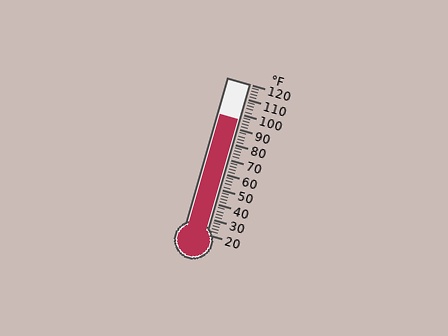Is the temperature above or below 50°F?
The temperature is above 50°F.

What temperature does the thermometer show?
The thermometer shows approximately 96°F.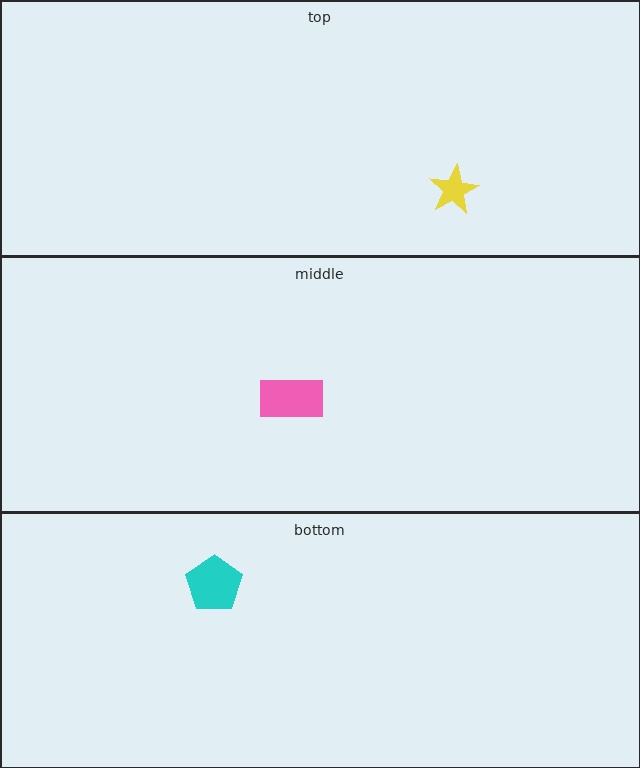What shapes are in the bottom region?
The cyan pentagon.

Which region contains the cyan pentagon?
The bottom region.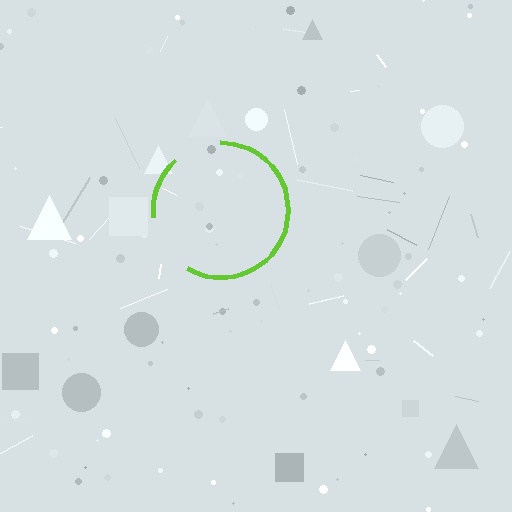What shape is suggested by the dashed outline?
The dashed outline suggests a circle.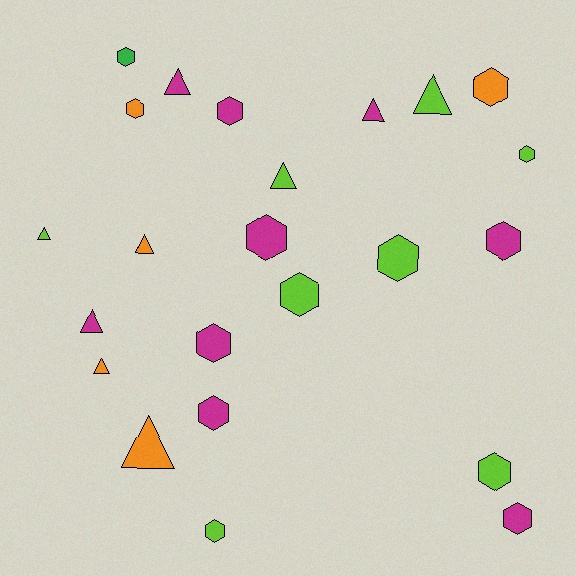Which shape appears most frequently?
Hexagon, with 14 objects.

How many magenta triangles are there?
There are 3 magenta triangles.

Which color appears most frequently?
Magenta, with 9 objects.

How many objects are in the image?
There are 23 objects.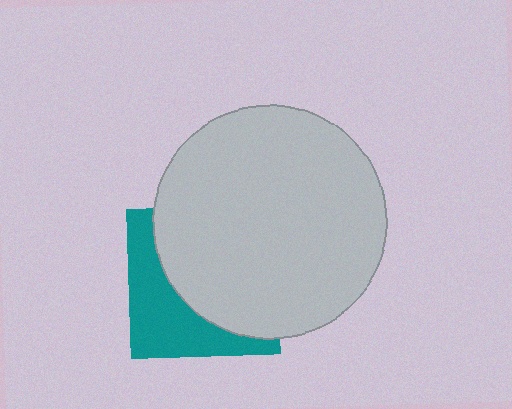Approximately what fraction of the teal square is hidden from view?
Roughly 61% of the teal square is hidden behind the light gray circle.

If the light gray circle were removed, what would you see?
You would see the complete teal square.